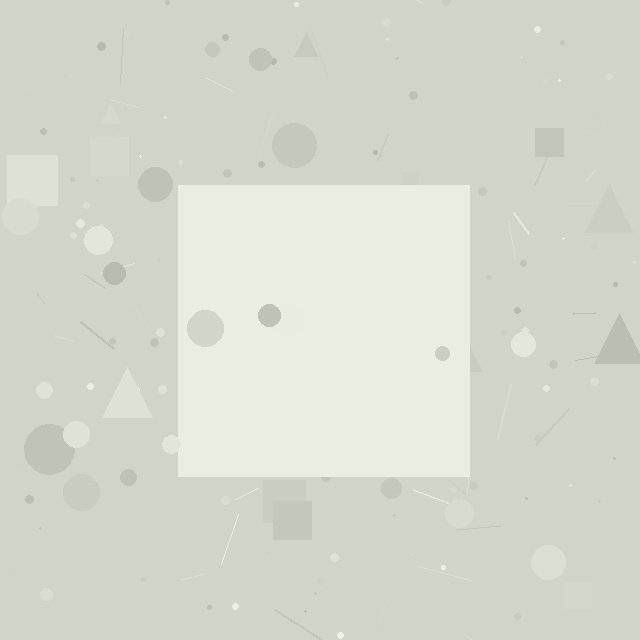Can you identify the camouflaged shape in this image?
The camouflaged shape is a square.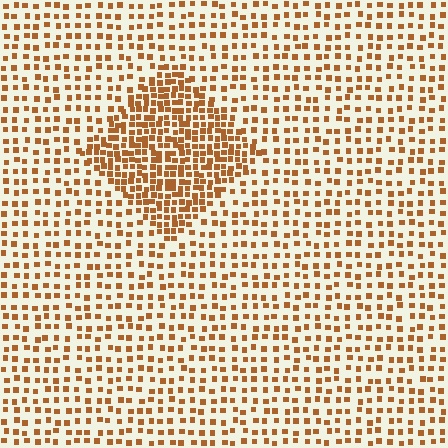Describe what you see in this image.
The image contains small brown elements arranged at two different densities. A diamond-shaped region is visible where the elements are more densely packed than the surrounding area.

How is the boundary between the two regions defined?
The boundary is defined by a change in element density (approximately 2.1x ratio). All elements are the same color, size, and shape.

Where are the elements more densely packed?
The elements are more densely packed inside the diamond boundary.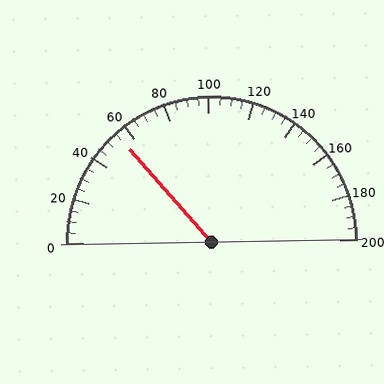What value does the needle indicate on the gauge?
The needle indicates approximately 55.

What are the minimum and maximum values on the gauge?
The gauge ranges from 0 to 200.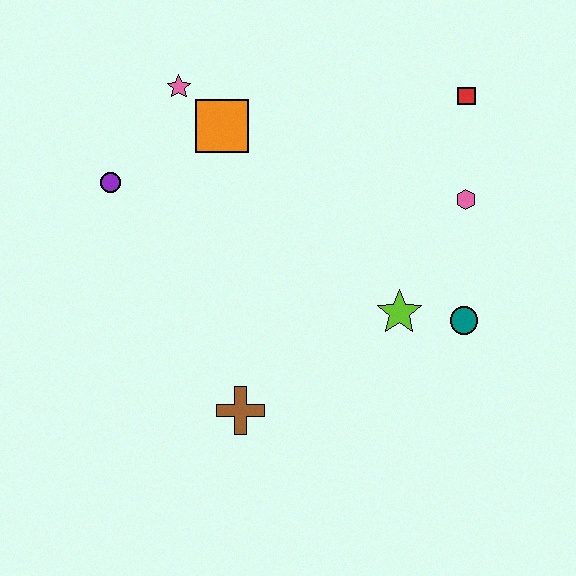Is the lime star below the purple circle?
Yes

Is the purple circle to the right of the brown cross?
No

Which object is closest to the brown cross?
The lime star is closest to the brown cross.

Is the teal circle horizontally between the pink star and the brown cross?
No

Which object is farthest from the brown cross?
The red square is farthest from the brown cross.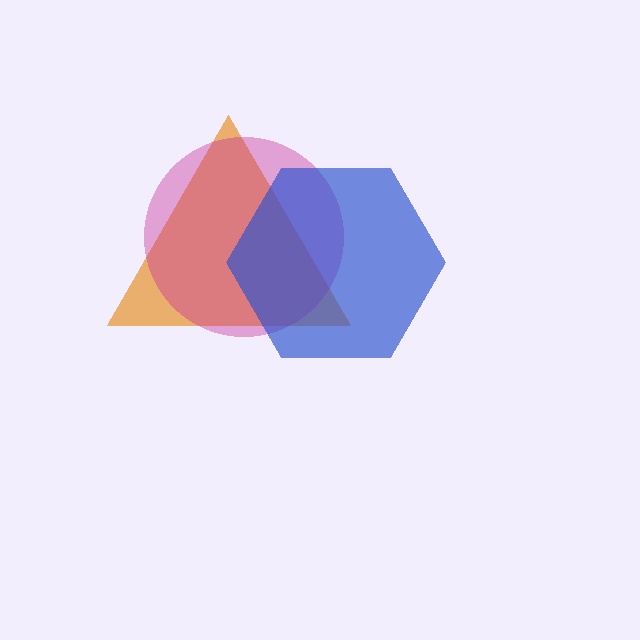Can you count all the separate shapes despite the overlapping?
Yes, there are 3 separate shapes.